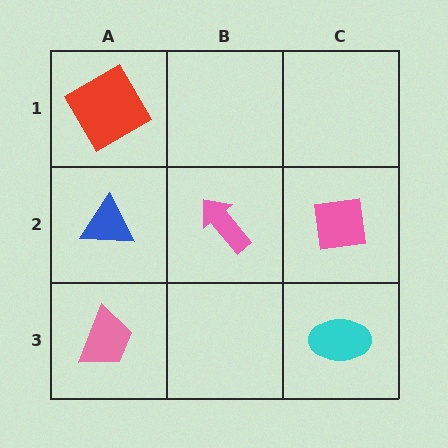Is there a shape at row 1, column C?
No, that cell is empty.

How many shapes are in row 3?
2 shapes.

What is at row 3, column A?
A pink trapezoid.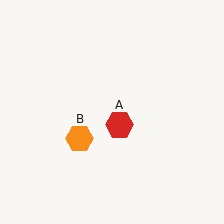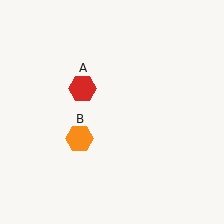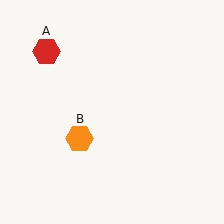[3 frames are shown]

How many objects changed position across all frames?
1 object changed position: red hexagon (object A).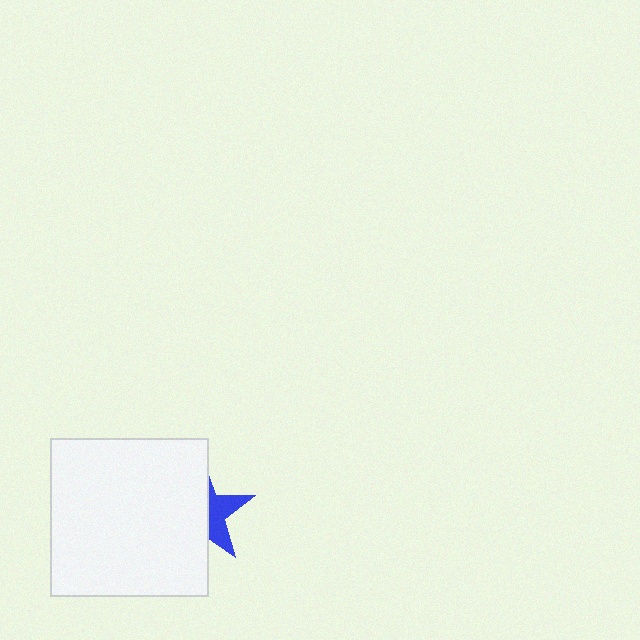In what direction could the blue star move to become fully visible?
The blue star could move right. That would shift it out from behind the white square entirely.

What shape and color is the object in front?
The object in front is a white square.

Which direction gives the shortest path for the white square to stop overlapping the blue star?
Moving left gives the shortest separation.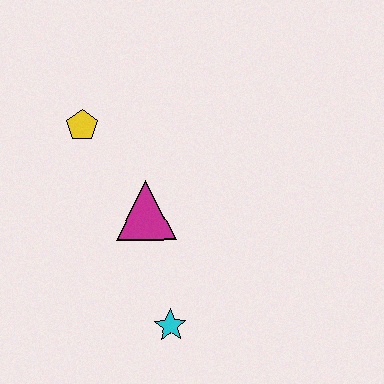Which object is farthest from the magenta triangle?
The cyan star is farthest from the magenta triangle.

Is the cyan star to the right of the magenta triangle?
Yes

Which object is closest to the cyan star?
The magenta triangle is closest to the cyan star.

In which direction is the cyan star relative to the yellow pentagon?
The cyan star is below the yellow pentagon.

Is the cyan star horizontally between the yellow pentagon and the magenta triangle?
No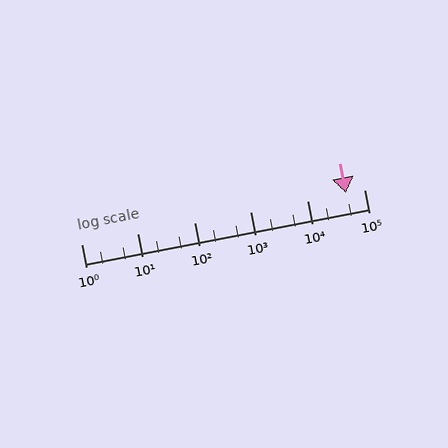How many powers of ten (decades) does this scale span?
The scale spans 5 decades, from 1 to 100000.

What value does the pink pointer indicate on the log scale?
The pointer indicates approximately 47000.